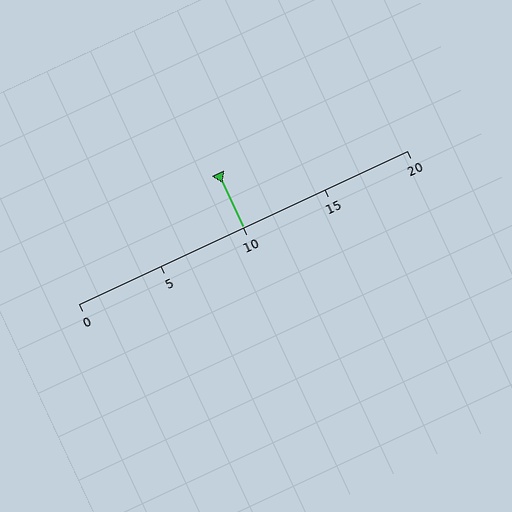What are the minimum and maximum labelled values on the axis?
The axis runs from 0 to 20.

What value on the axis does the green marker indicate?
The marker indicates approximately 10.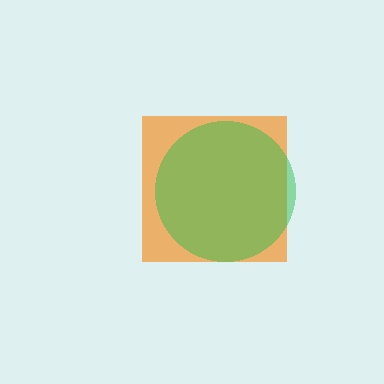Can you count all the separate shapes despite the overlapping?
Yes, there are 2 separate shapes.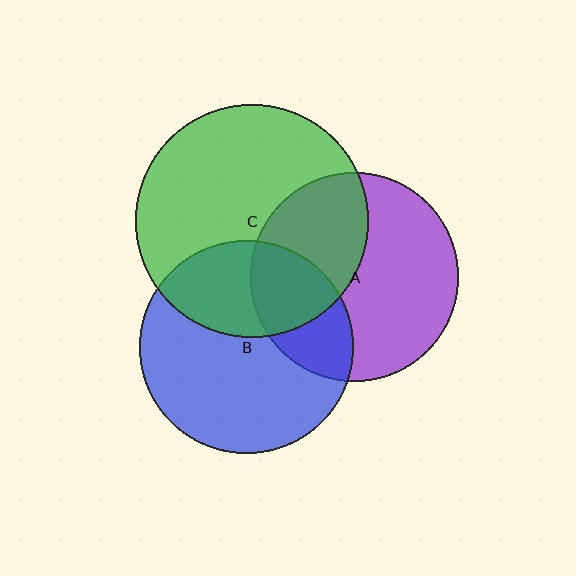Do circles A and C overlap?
Yes.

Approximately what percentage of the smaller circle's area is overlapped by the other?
Approximately 40%.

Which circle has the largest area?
Circle C (green).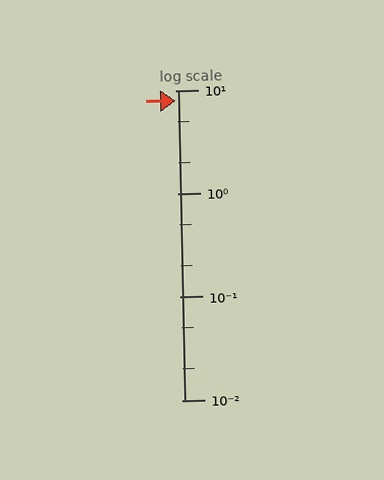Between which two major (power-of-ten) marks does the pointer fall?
The pointer is between 1 and 10.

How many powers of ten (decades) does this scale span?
The scale spans 3 decades, from 0.01 to 10.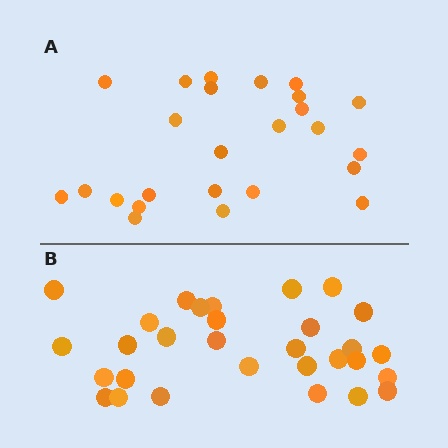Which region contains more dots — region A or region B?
Region B (the bottom region) has more dots.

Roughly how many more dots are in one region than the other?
Region B has about 5 more dots than region A.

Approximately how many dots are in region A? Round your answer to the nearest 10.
About 20 dots. (The exact count is 25, which rounds to 20.)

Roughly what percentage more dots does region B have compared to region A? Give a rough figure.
About 20% more.